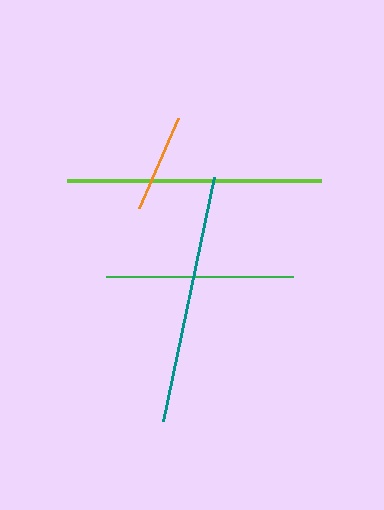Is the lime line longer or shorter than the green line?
The lime line is longer than the green line.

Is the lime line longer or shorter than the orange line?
The lime line is longer than the orange line.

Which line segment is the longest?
The lime line is the longest at approximately 254 pixels.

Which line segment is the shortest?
The orange line is the shortest at approximately 98 pixels.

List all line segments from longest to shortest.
From longest to shortest: lime, teal, green, orange.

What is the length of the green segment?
The green segment is approximately 187 pixels long.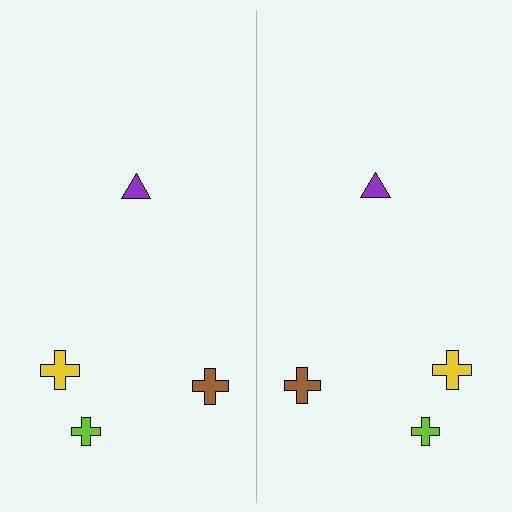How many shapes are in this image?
There are 8 shapes in this image.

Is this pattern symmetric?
Yes, this pattern has bilateral (reflection) symmetry.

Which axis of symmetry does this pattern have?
The pattern has a vertical axis of symmetry running through the center of the image.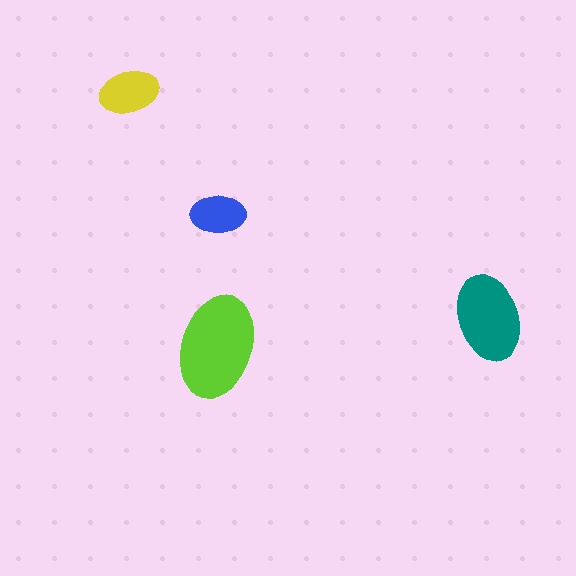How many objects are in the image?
There are 4 objects in the image.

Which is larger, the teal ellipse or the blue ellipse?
The teal one.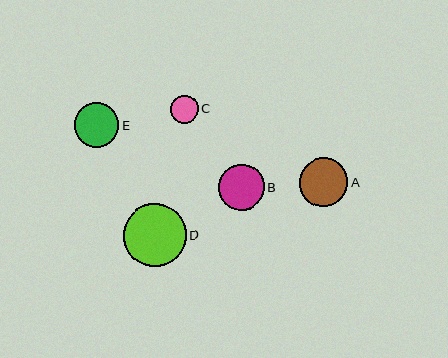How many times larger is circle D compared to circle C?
Circle D is approximately 2.2 times the size of circle C.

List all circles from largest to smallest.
From largest to smallest: D, A, B, E, C.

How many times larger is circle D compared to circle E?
Circle D is approximately 1.4 times the size of circle E.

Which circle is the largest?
Circle D is the largest with a size of approximately 63 pixels.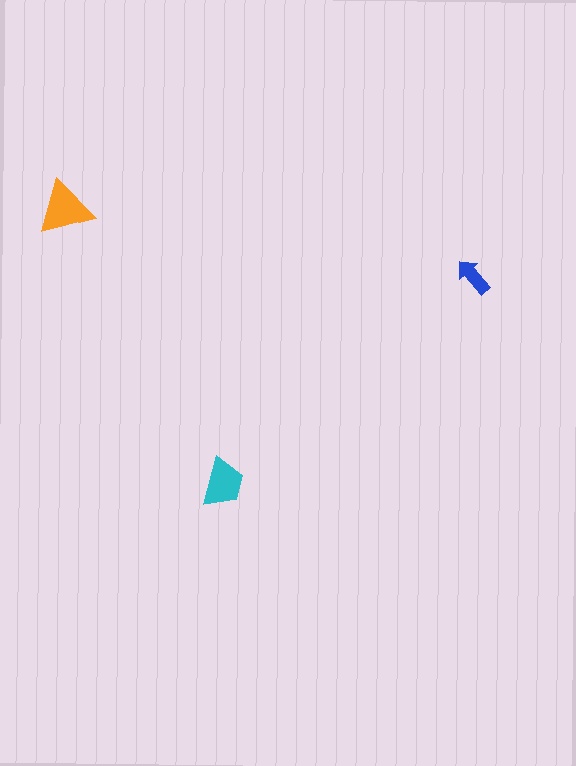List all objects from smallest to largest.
The blue arrow, the cyan trapezoid, the orange triangle.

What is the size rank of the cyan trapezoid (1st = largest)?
2nd.